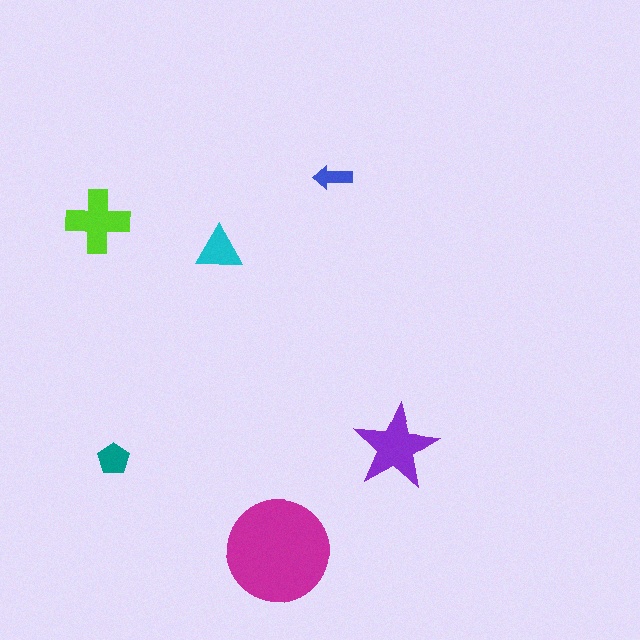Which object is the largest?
The magenta circle.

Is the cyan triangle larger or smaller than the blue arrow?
Larger.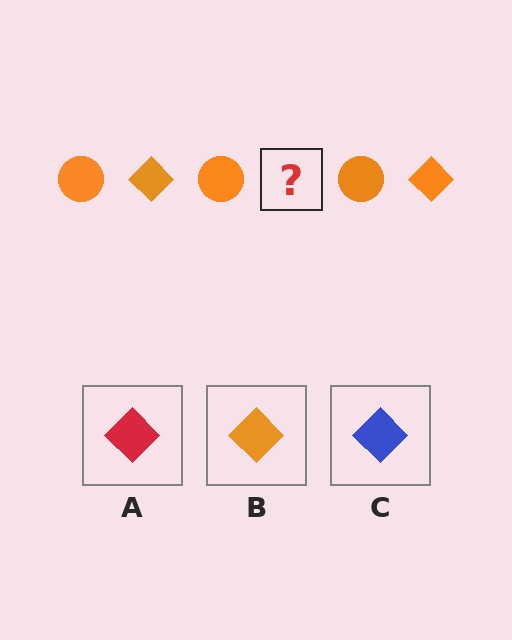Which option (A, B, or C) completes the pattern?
B.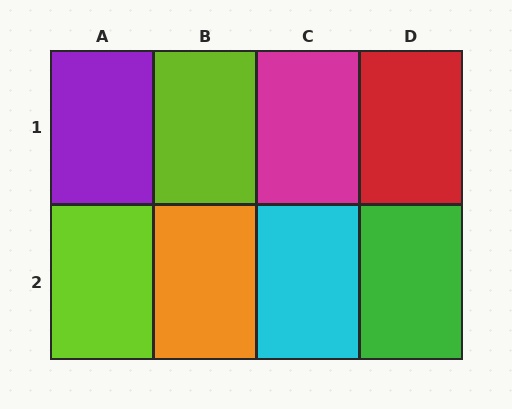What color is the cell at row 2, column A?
Lime.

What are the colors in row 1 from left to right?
Purple, lime, magenta, red.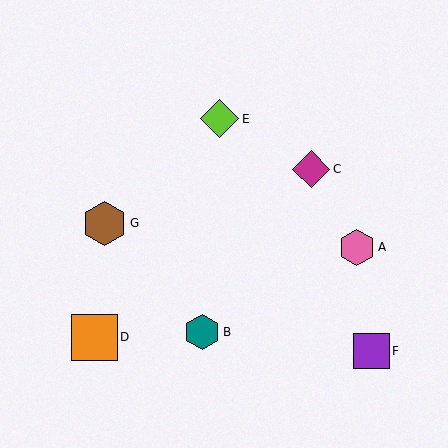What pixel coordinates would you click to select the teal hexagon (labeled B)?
Click at (202, 332) to select the teal hexagon B.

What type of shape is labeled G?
Shape G is a brown hexagon.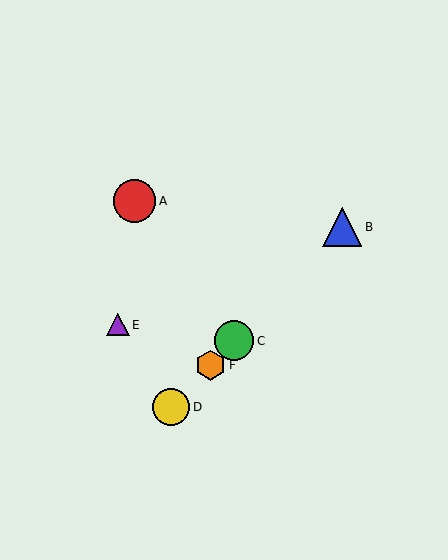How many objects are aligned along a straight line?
4 objects (B, C, D, F) are aligned along a straight line.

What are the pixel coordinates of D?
Object D is at (171, 407).